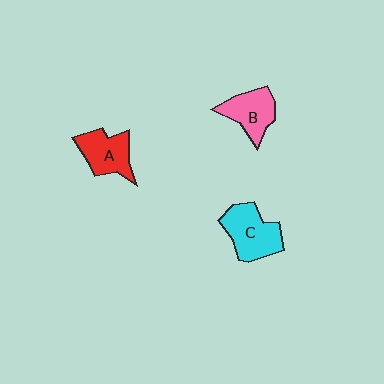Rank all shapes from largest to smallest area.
From largest to smallest: C (cyan), A (red), B (pink).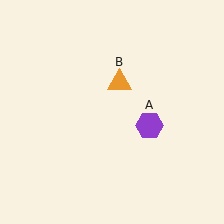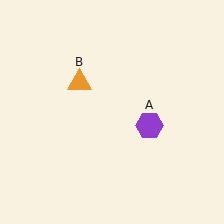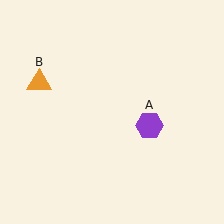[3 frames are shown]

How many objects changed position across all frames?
1 object changed position: orange triangle (object B).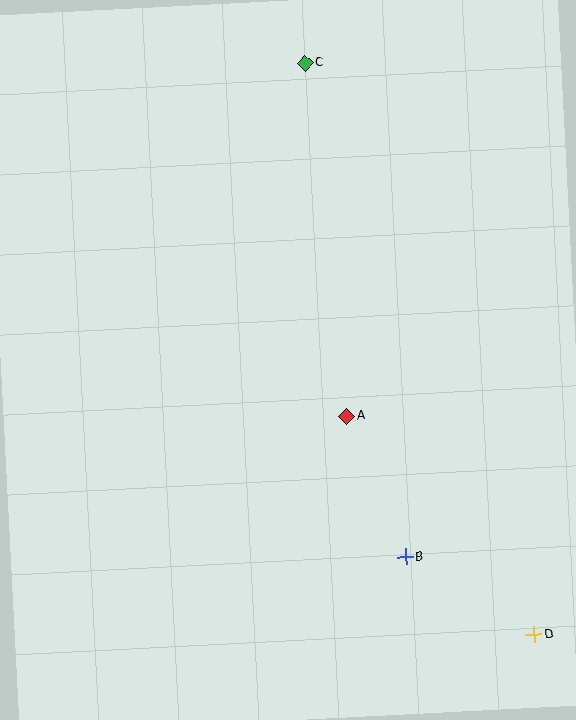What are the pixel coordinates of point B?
Point B is at (406, 557).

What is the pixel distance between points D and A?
The distance between D and A is 288 pixels.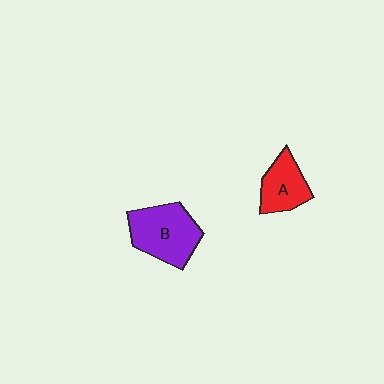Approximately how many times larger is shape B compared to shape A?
Approximately 1.5 times.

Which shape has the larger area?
Shape B (purple).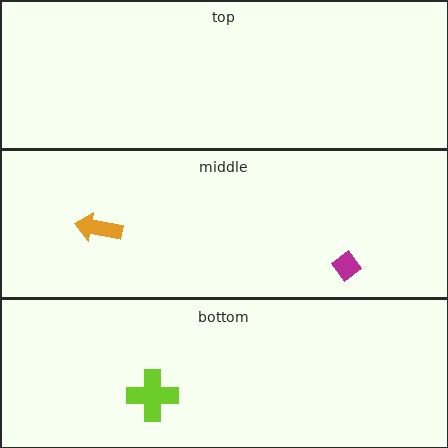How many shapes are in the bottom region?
1.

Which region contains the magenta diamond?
The middle region.